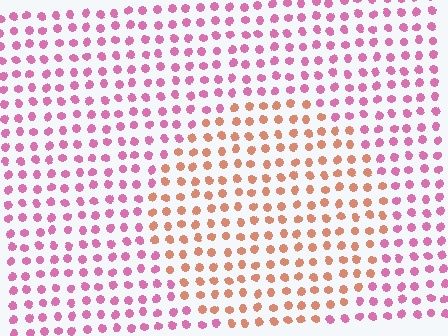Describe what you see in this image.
The image is filled with small pink elements in a uniform arrangement. A circle-shaped region is visible where the elements are tinted to a slightly different hue, forming a subtle color boundary.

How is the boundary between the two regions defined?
The boundary is defined purely by a slight shift in hue (about 50 degrees). Spacing, size, and orientation are identical on both sides.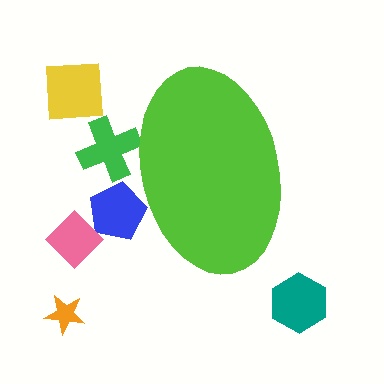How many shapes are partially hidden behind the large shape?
2 shapes are partially hidden.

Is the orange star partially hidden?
No, the orange star is fully visible.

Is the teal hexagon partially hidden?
No, the teal hexagon is fully visible.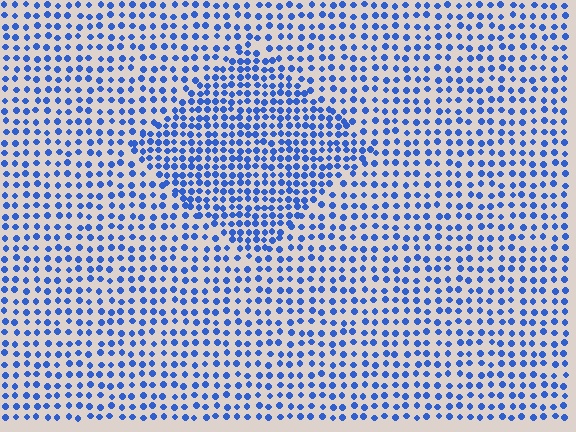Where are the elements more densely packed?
The elements are more densely packed inside the diamond boundary.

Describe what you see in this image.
The image contains small blue elements arranged at two different densities. A diamond-shaped region is visible where the elements are more densely packed than the surrounding area.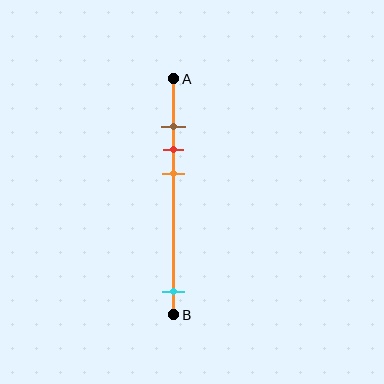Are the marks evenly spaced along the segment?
No, the marks are not evenly spaced.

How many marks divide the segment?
There are 4 marks dividing the segment.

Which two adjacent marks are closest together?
The brown and red marks are the closest adjacent pair.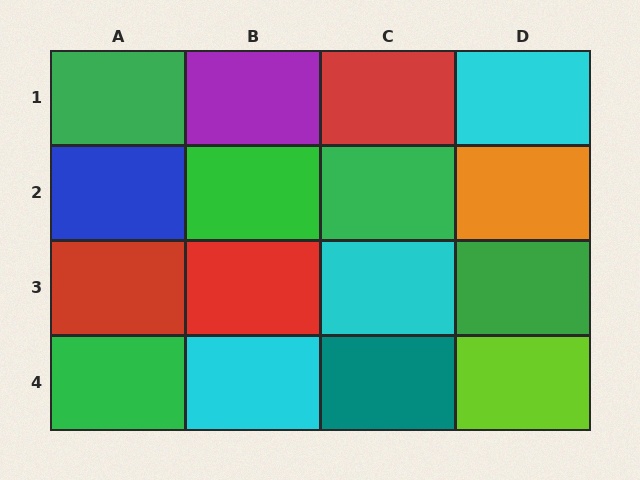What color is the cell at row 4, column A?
Green.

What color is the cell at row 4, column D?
Lime.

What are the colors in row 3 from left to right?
Red, red, cyan, green.